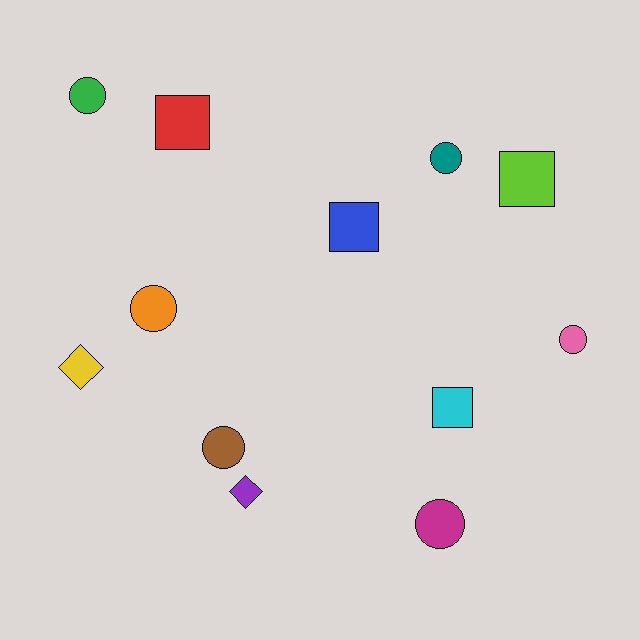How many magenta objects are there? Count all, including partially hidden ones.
There is 1 magenta object.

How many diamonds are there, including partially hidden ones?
There are 2 diamonds.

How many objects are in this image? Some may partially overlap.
There are 12 objects.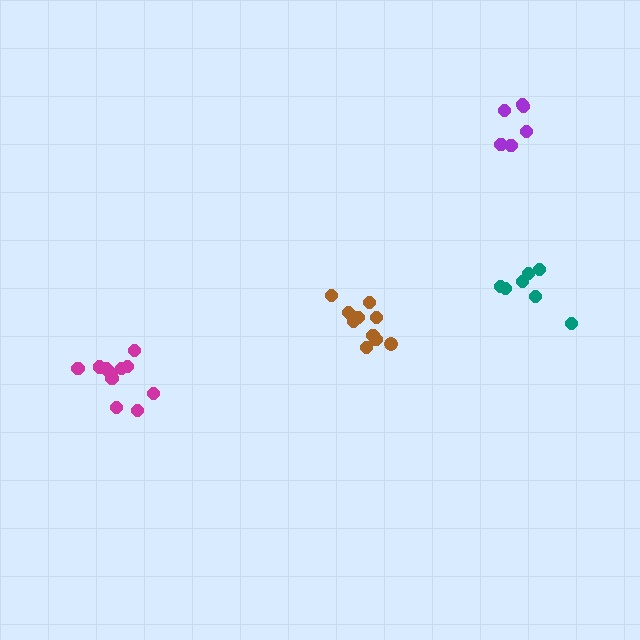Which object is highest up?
The purple cluster is topmost.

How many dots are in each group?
Group 1: 10 dots, Group 2: 7 dots, Group 3: 11 dots, Group 4: 6 dots (34 total).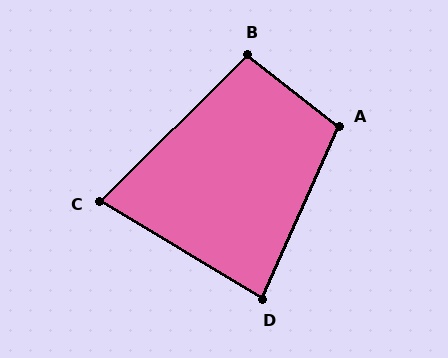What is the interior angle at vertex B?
Approximately 97 degrees (obtuse).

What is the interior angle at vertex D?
Approximately 83 degrees (acute).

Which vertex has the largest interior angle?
A, at approximately 104 degrees.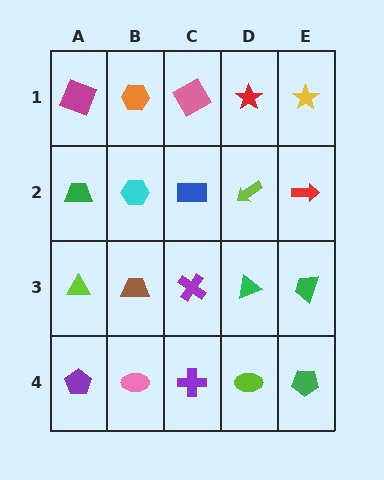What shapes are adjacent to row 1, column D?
A lime arrow (row 2, column D), a pink square (row 1, column C), a yellow star (row 1, column E).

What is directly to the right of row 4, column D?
A green pentagon.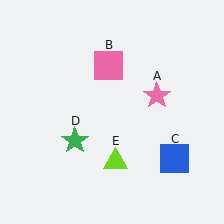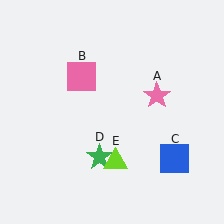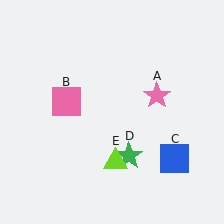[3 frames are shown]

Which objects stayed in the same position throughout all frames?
Pink star (object A) and blue square (object C) and lime triangle (object E) remained stationary.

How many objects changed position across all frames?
2 objects changed position: pink square (object B), green star (object D).